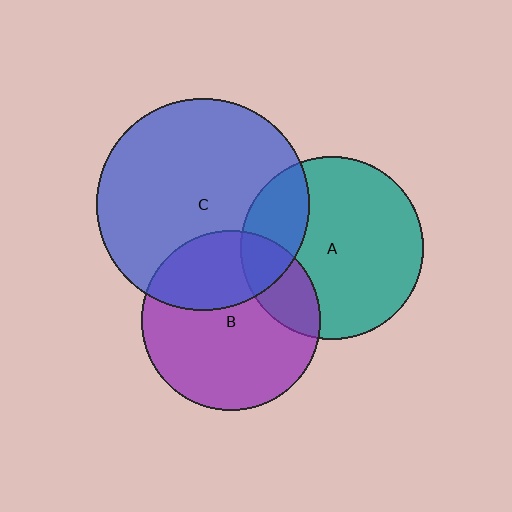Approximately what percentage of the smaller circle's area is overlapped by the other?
Approximately 25%.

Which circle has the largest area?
Circle C (blue).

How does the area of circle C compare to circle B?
Approximately 1.4 times.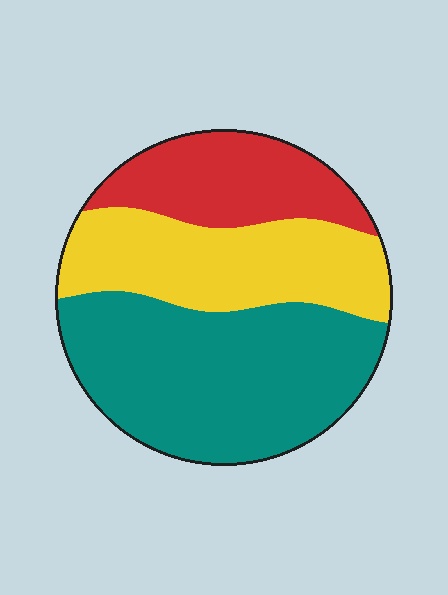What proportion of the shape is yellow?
Yellow covers around 30% of the shape.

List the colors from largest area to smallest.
From largest to smallest: teal, yellow, red.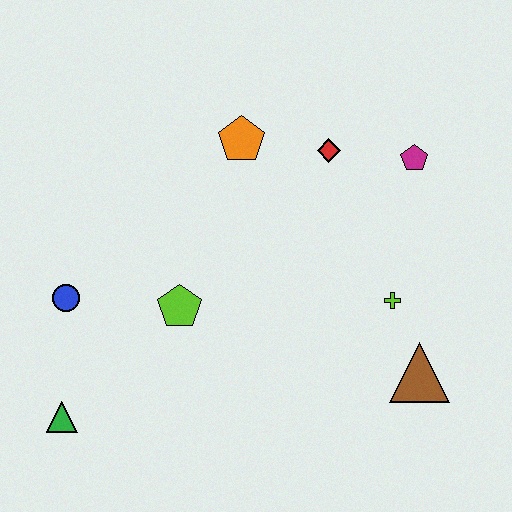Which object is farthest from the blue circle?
The magenta pentagon is farthest from the blue circle.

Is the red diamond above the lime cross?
Yes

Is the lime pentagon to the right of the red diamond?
No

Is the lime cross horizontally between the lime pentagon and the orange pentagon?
No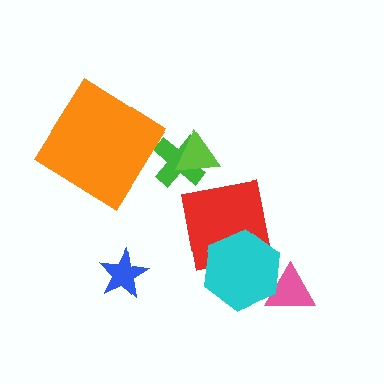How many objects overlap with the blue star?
0 objects overlap with the blue star.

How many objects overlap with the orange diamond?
0 objects overlap with the orange diamond.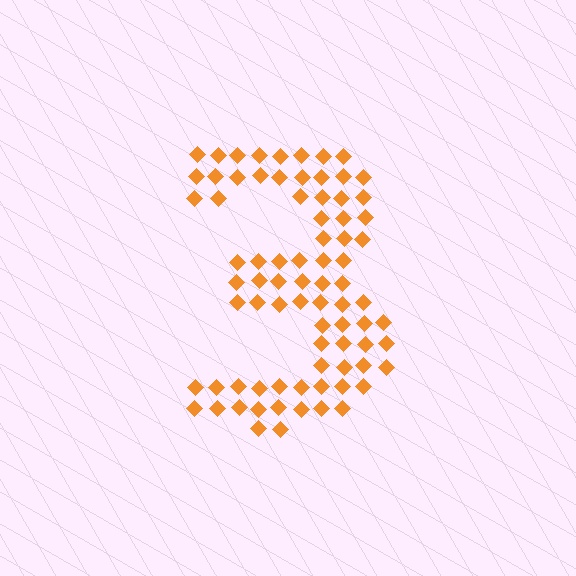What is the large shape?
The large shape is the digit 3.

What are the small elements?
The small elements are diamonds.